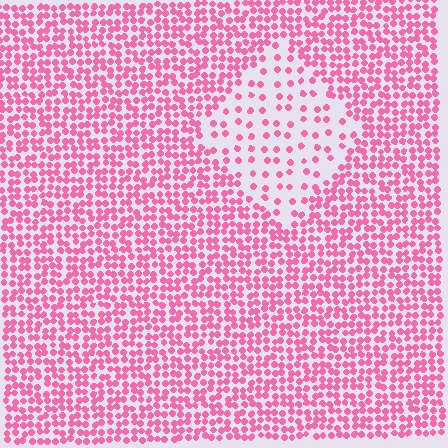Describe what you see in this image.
The image contains small pink elements arranged at two different densities. A diamond-shaped region is visible where the elements are less densely packed than the surrounding area.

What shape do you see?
I see a diamond.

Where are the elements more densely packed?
The elements are more densely packed outside the diamond boundary.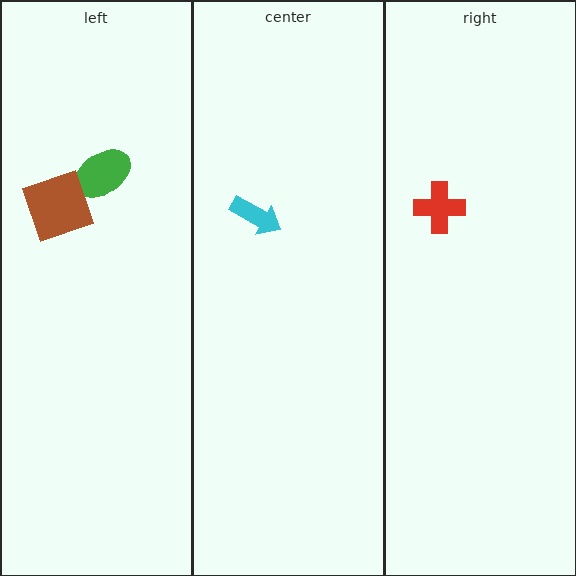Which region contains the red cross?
The right region.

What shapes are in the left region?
The green ellipse, the brown square.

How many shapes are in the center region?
1.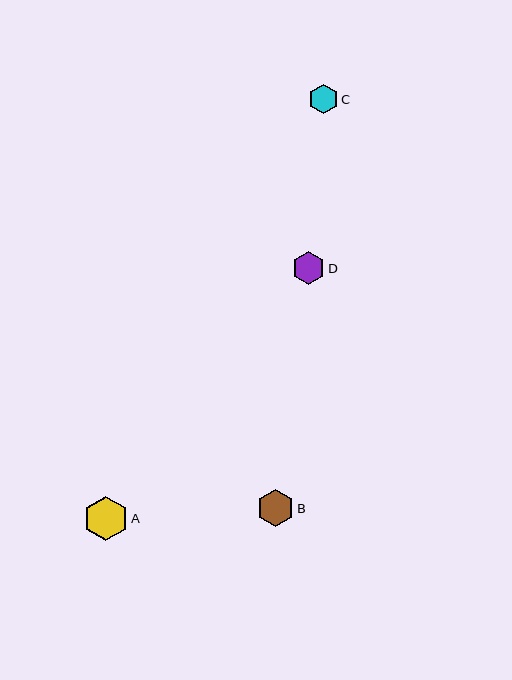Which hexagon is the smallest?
Hexagon C is the smallest with a size of approximately 29 pixels.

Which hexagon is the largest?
Hexagon A is the largest with a size of approximately 44 pixels.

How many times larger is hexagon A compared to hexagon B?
Hexagon A is approximately 1.2 times the size of hexagon B.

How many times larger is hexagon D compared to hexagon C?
Hexagon D is approximately 1.1 times the size of hexagon C.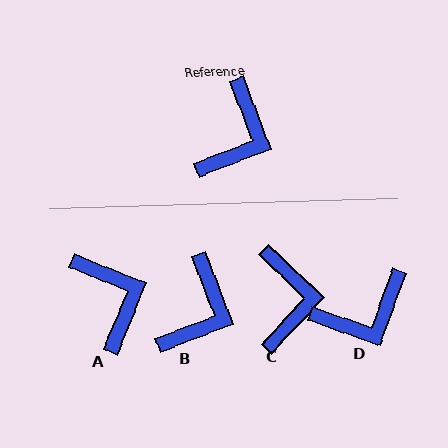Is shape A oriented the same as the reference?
No, it is off by about 47 degrees.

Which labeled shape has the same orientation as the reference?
B.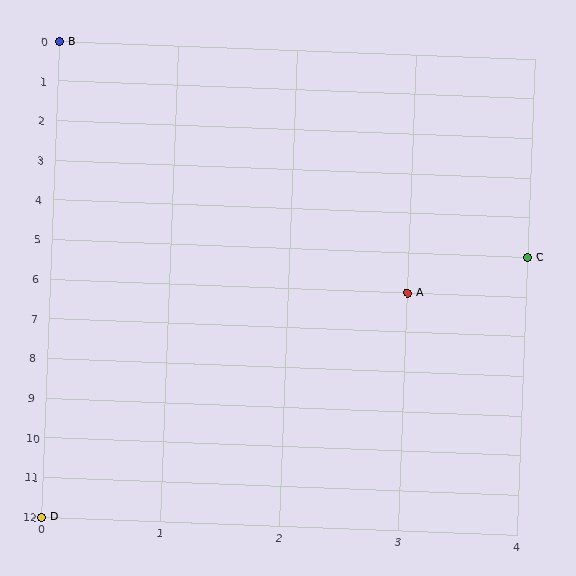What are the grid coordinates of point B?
Point B is at grid coordinates (0, 0).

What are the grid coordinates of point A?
Point A is at grid coordinates (3, 6).